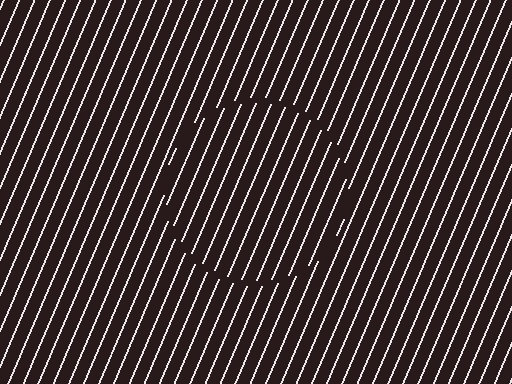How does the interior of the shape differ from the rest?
The interior of the shape contains the same grating, shifted by half a period — the contour is defined by the phase discontinuity where line-ends from the inner and outer gratings abut.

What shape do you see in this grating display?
An illusory circle. The interior of the shape contains the same grating, shifted by half a period — the contour is defined by the phase discontinuity where line-ends from the inner and outer gratings abut.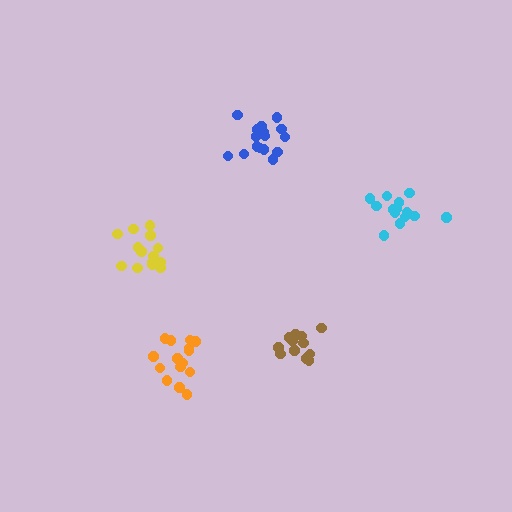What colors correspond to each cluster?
The clusters are colored: blue, orange, cyan, yellow, brown.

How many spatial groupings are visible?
There are 5 spatial groupings.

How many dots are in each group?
Group 1: 16 dots, Group 2: 16 dots, Group 3: 15 dots, Group 4: 14 dots, Group 5: 13 dots (74 total).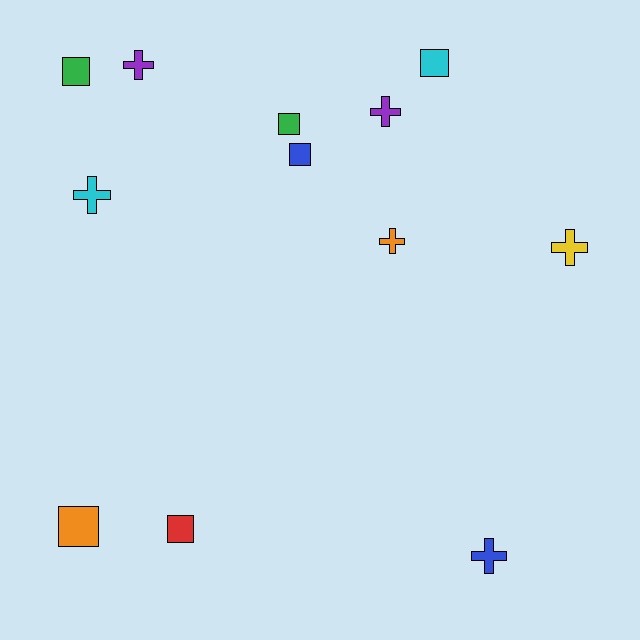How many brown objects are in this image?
There are no brown objects.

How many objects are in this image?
There are 12 objects.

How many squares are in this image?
There are 6 squares.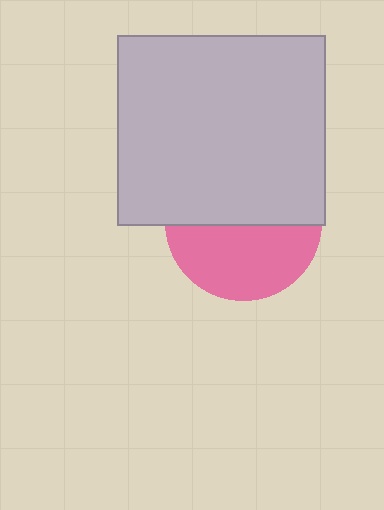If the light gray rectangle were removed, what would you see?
You would see the complete pink circle.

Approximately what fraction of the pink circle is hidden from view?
Roughly 53% of the pink circle is hidden behind the light gray rectangle.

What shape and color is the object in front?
The object in front is a light gray rectangle.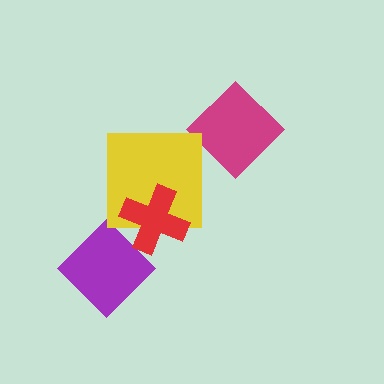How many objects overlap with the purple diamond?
1 object overlaps with the purple diamond.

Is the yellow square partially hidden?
Yes, it is partially covered by another shape.